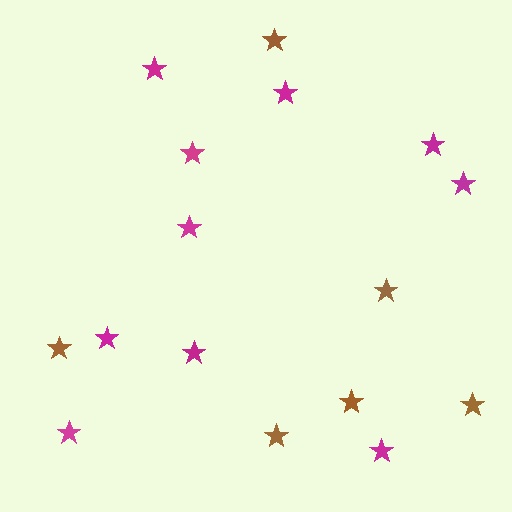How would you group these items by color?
There are 2 groups: one group of magenta stars (10) and one group of brown stars (6).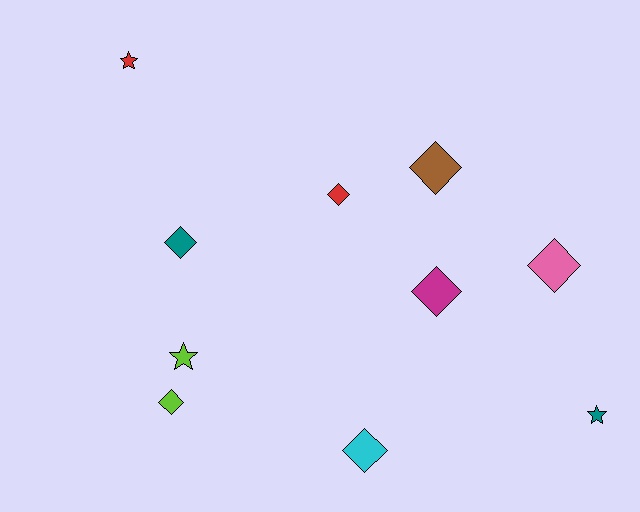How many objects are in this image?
There are 10 objects.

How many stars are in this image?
There are 3 stars.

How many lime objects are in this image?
There are 2 lime objects.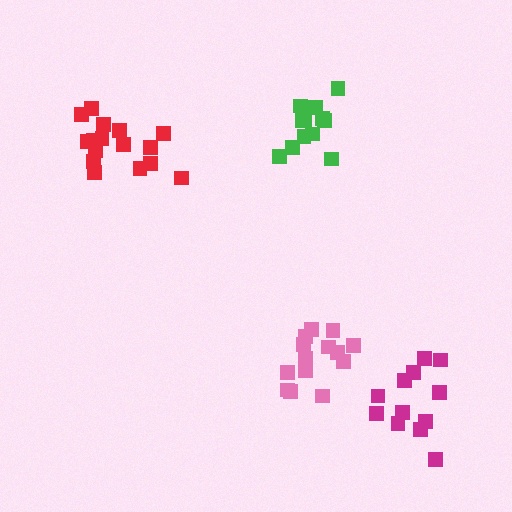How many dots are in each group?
Group 1: 14 dots, Group 2: 12 dots, Group 3: 16 dots, Group 4: 12 dots (54 total).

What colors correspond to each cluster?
The clusters are colored: pink, green, red, magenta.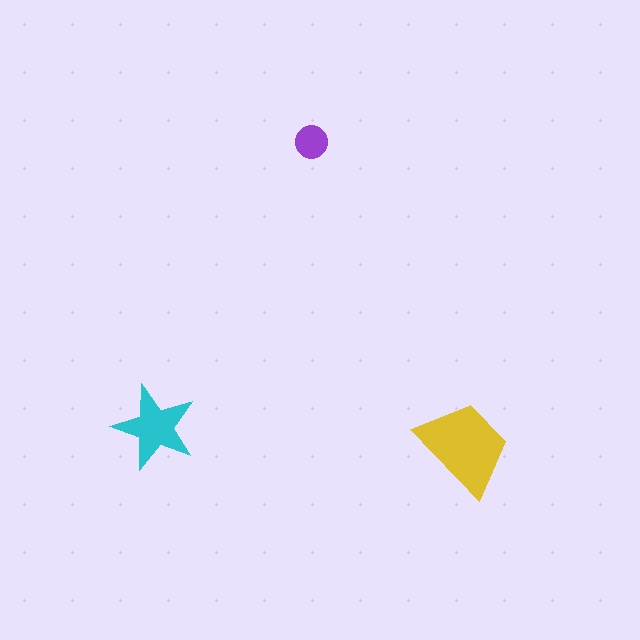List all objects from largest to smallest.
The yellow trapezoid, the cyan star, the purple circle.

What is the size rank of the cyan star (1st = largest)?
2nd.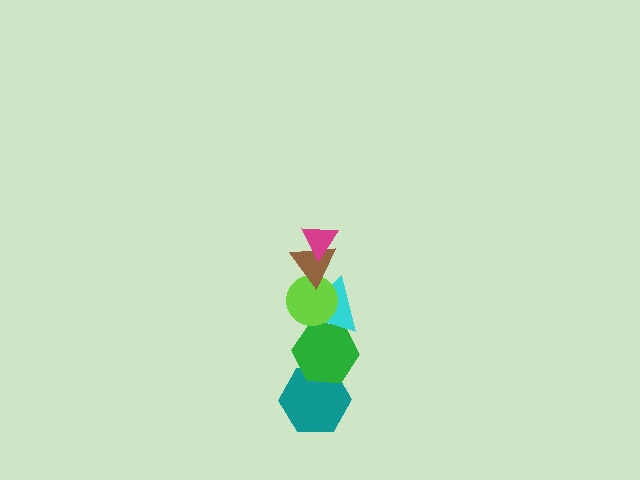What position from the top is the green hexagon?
The green hexagon is 5th from the top.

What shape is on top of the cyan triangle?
The lime circle is on top of the cyan triangle.